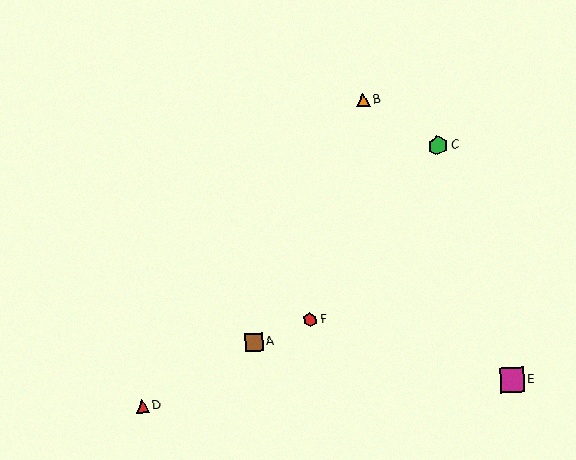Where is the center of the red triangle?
The center of the red triangle is at (142, 406).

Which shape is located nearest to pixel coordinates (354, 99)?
The orange triangle (labeled B) at (363, 100) is nearest to that location.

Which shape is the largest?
The magenta square (labeled E) is the largest.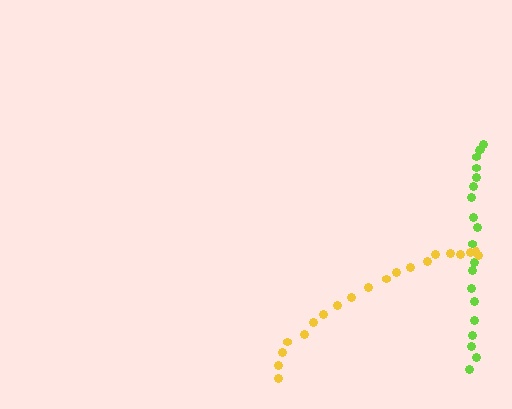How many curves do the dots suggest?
There are 2 distinct paths.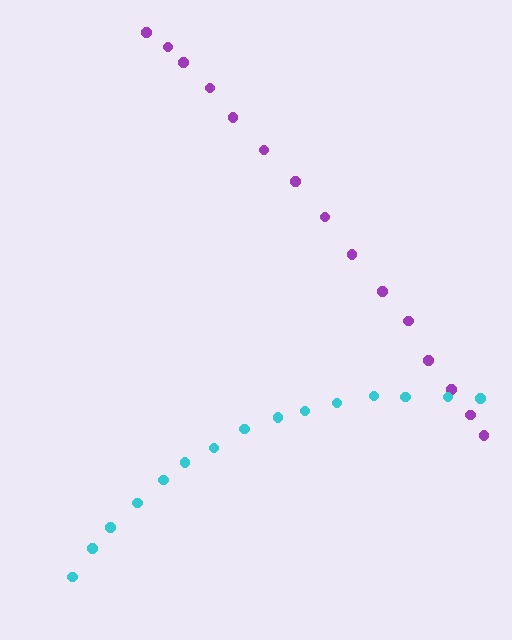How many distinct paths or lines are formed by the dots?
There are 2 distinct paths.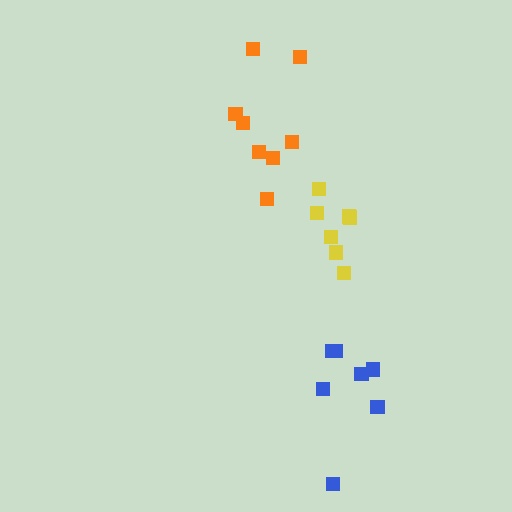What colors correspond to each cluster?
The clusters are colored: blue, orange, yellow.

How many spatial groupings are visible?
There are 3 spatial groupings.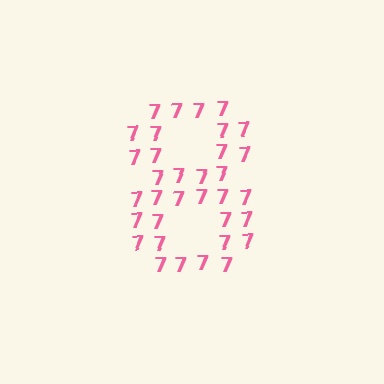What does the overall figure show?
The overall figure shows the digit 8.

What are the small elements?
The small elements are digit 7's.